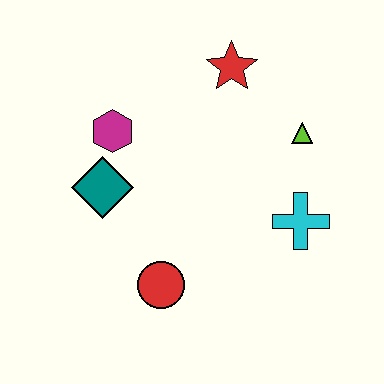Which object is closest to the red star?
The lime triangle is closest to the red star.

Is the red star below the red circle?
No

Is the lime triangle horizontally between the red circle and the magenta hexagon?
No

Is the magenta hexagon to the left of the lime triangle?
Yes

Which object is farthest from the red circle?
The red star is farthest from the red circle.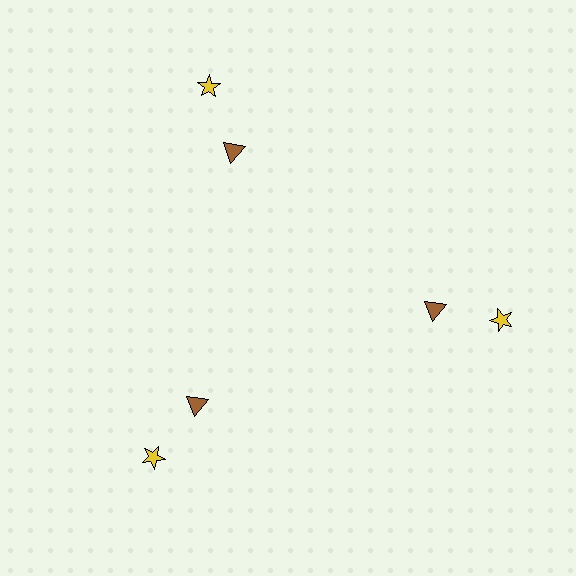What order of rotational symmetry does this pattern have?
This pattern has 3-fold rotational symmetry.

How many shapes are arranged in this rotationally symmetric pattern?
There are 6 shapes, arranged in 3 groups of 2.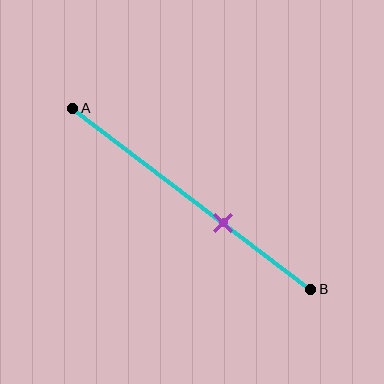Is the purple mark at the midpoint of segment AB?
No, the mark is at about 65% from A, not at the 50% midpoint.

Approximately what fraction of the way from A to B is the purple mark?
The purple mark is approximately 65% of the way from A to B.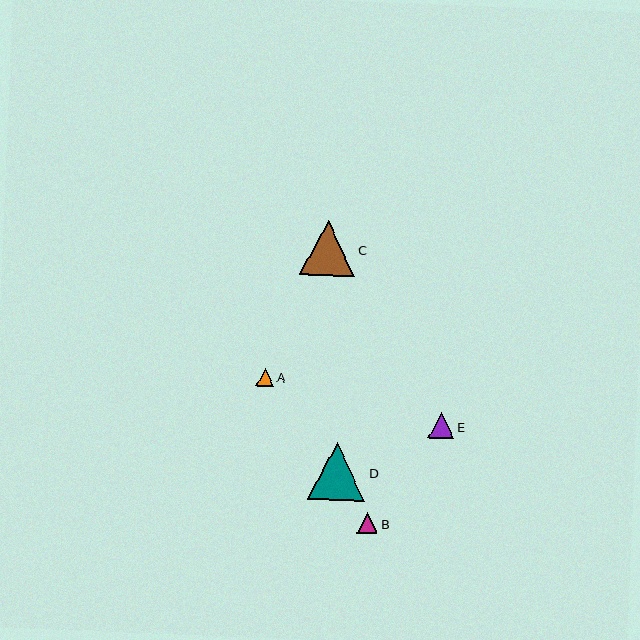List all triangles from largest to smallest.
From largest to smallest: D, C, E, B, A.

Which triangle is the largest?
Triangle D is the largest with a size of approximately 58 pixels.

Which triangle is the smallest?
Triangle A is the smallest with a size of approximately 17 pixels.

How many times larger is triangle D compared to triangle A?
Triangle D is approximately 3.3 times the size of triangle A.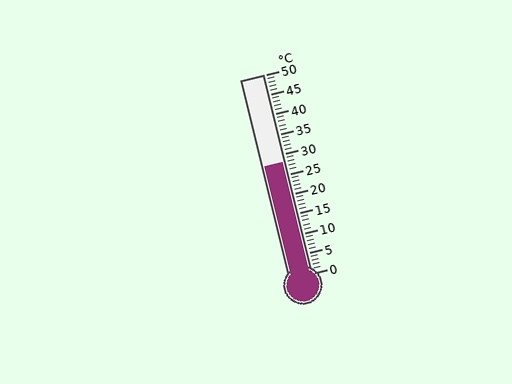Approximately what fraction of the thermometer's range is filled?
The thermometer is filled to approximately 55% of its range.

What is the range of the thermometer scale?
The thermometer scale ranges from 0°C to 50°C.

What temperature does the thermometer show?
The thermometer shows approximately 28°C.